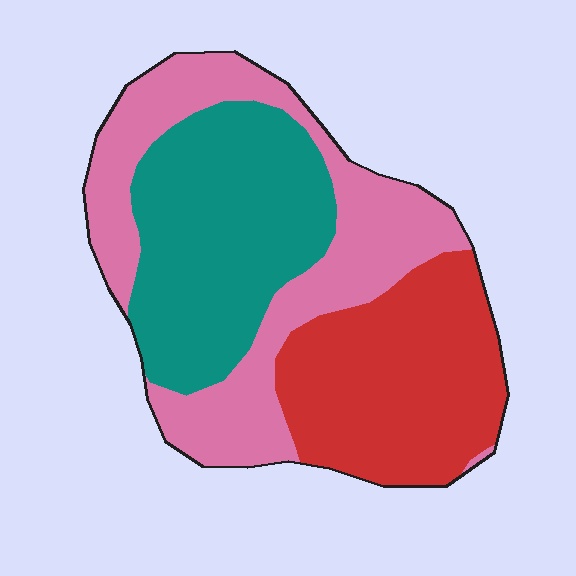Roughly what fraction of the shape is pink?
Pink covers roughly 35% of the shape.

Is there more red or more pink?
Pink.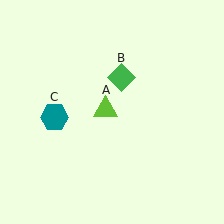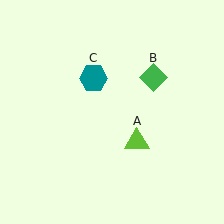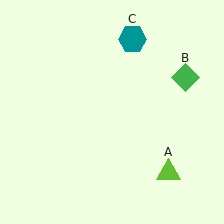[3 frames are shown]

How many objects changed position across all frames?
3 objects changed position: lime triangle (object A), green diamond (object B), teal hexagon (object C).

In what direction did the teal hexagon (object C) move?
The teal hexagon (object C) moved up and to the right.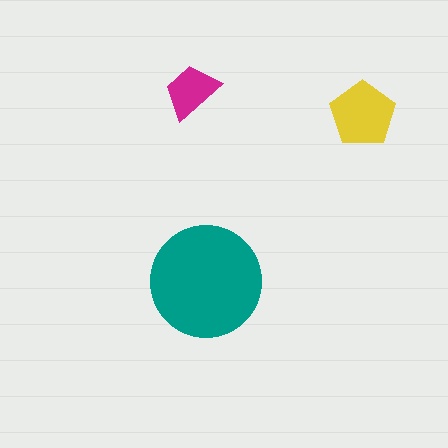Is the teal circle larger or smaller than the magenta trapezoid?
Larger.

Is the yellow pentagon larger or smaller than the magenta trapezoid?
Larger.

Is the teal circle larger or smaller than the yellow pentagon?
Larger.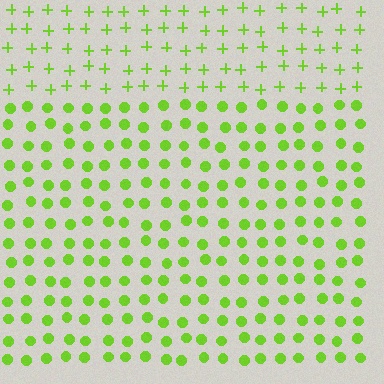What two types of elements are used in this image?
The image uses circles inside the rectangle region and plus signs outside it.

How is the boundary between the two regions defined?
The boundary is defined by a change in element shape: circles inside vs. plus signs outside. All elements share the same color and spacing.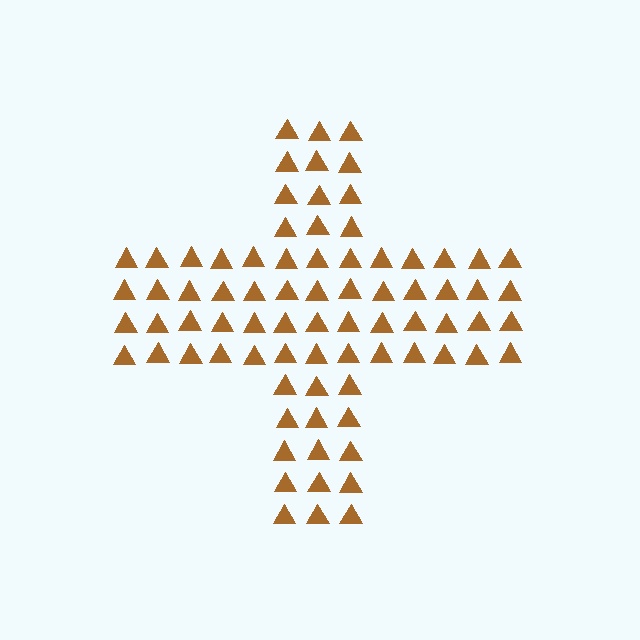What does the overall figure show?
The overall figure shows a cross.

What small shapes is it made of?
It is made of small triangles.